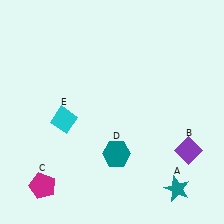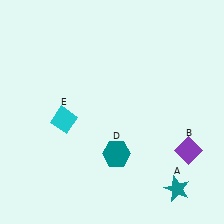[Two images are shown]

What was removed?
The magenta pentagon (C) was removed in Image 2.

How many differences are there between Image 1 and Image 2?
There is 1 difference between the two images.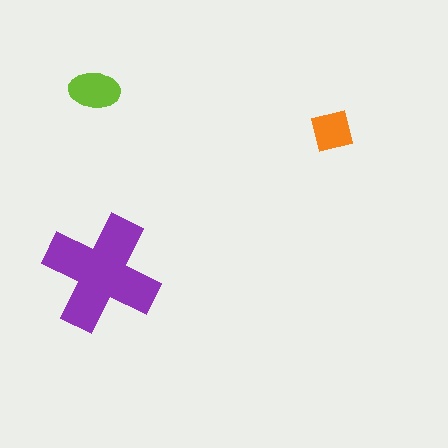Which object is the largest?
The purple cross.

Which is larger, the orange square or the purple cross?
The purple cross.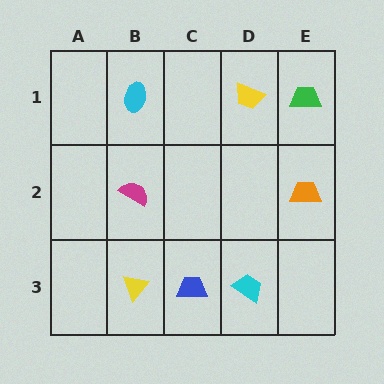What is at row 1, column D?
A yellow trapezoid.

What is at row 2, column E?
An orange trapezoid.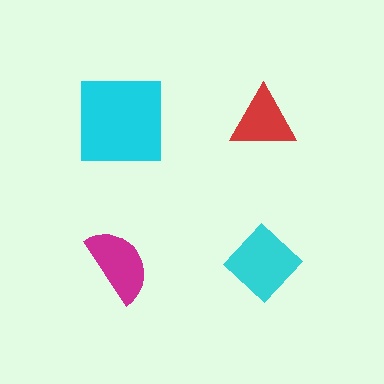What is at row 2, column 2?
A cyan diamond.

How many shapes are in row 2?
2 shapes.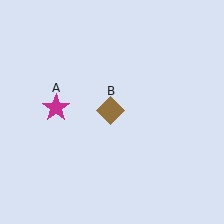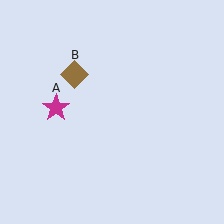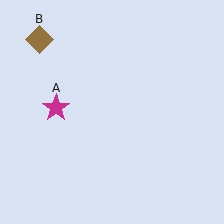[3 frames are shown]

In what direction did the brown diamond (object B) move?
The brown diamond (object B) moved up and to the left.